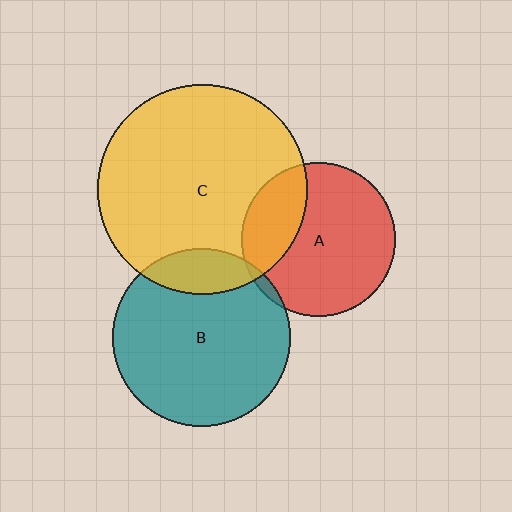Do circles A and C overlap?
Yes.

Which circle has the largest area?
Circle C (yellow).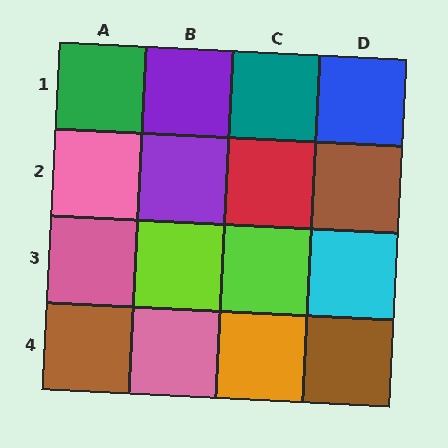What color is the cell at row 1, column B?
Purple.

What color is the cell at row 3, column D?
Cyan.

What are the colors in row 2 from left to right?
Pink, purple, red, brown.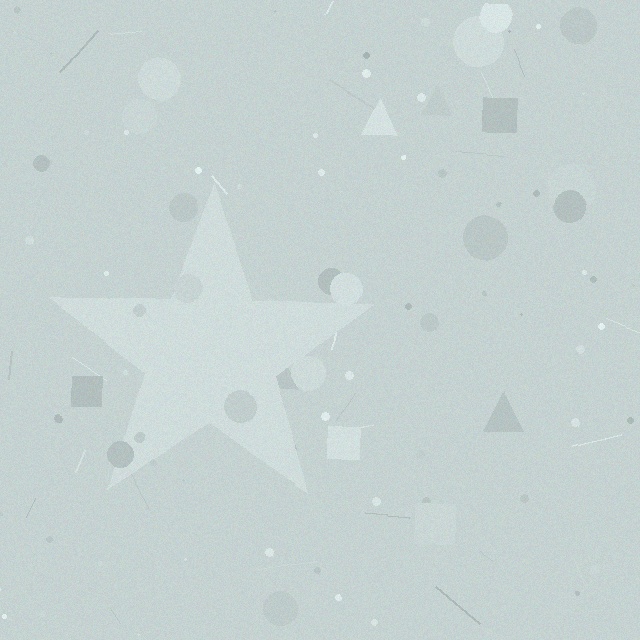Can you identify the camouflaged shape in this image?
The camouflaged shape is a star.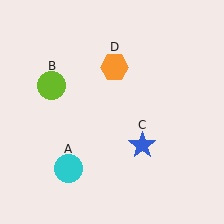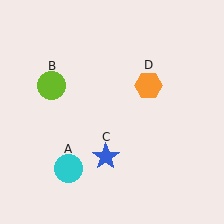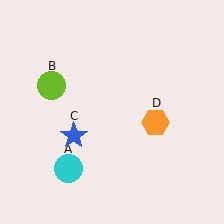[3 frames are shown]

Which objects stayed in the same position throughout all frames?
Cyan circle (object A) and lime circle (object B) remained stationary.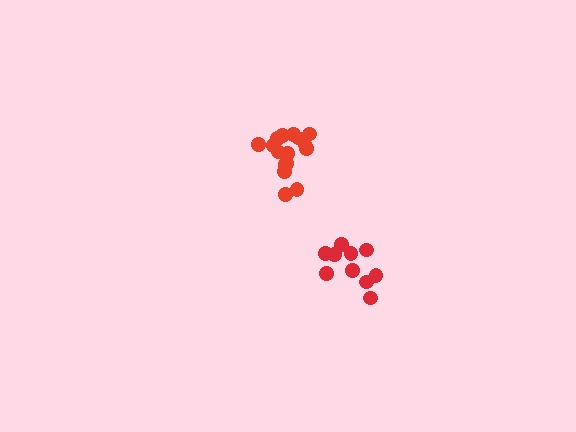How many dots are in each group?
Group 1: 16 dots, Group 2: 10 dots (26 total).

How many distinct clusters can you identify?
There are 2 distinct clusters.